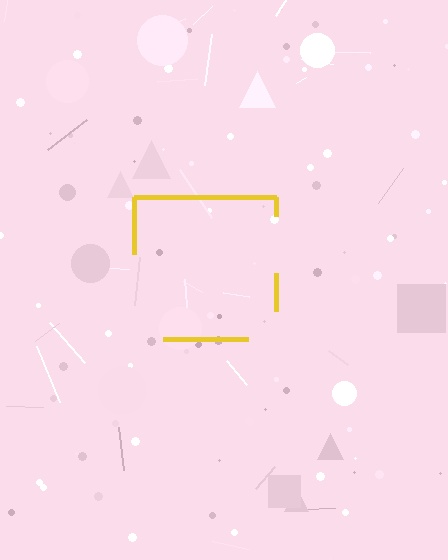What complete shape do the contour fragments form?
The contour fragments form a square.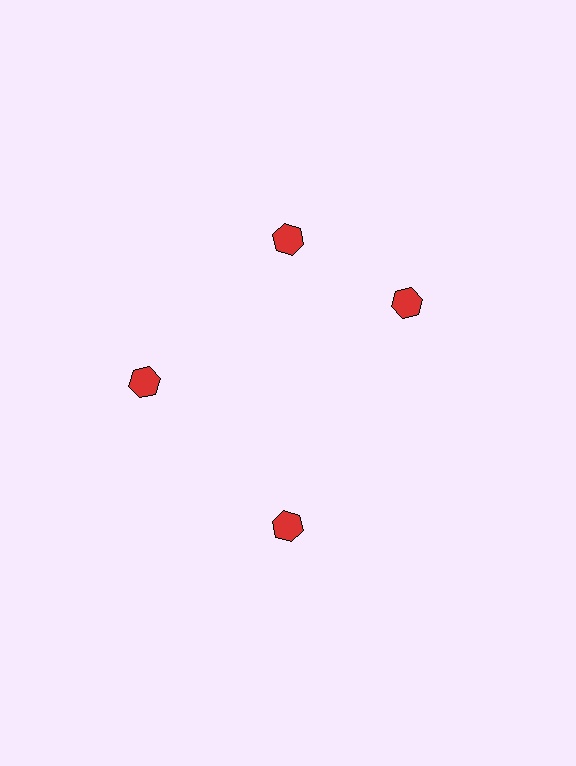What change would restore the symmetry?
The symmetry would be restored by rotating it back into even spacing with its neighbors so that all 4 hexagons sit at equal angles and equal distance from the center.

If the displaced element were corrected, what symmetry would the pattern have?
It would have 4-fold rotational symmetry — the pattern would map onto itself every 90 degrees.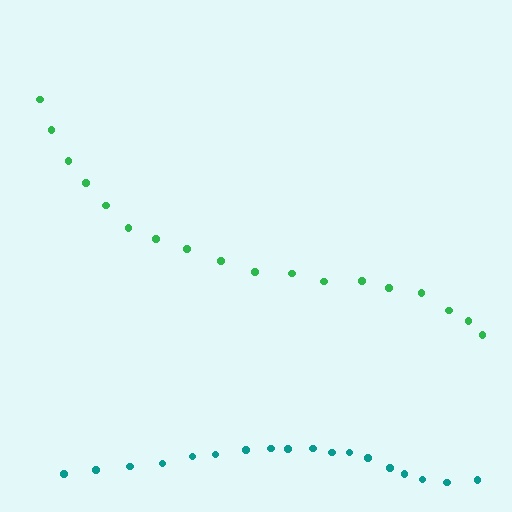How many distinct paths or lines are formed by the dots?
There are 2 distinct paths.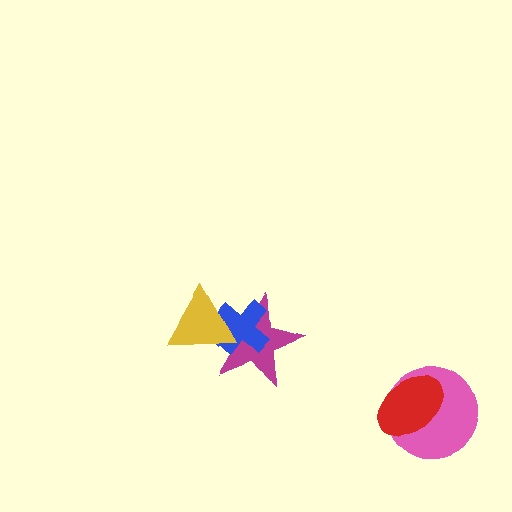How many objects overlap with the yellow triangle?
2 objects overlap with the yellow triangle.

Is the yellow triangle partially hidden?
No, no other shape covers it.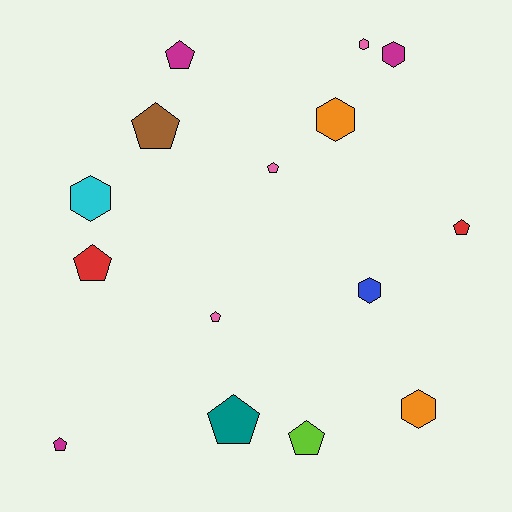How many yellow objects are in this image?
There are no yellow objects.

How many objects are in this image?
There are 15 objects.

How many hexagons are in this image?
There are 6 hexagons.